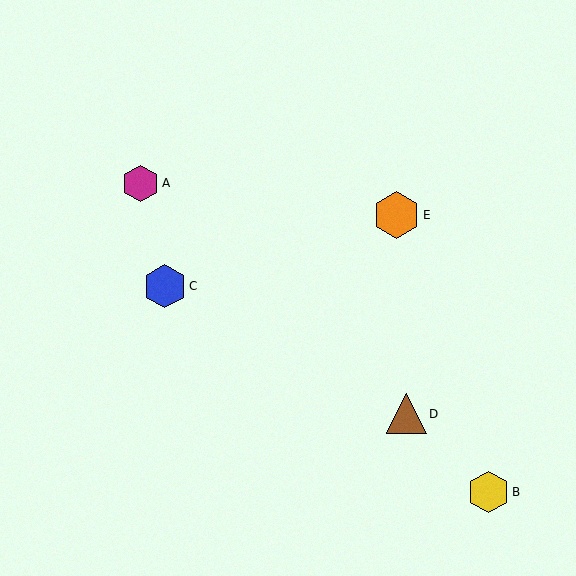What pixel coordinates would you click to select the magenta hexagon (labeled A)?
Click at (140, 183) to select the magenta hexagon A.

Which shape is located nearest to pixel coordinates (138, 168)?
The magenta hexagon (labeled A) at (140, 183) is nearest to that location.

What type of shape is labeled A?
Shape A is a magenta hexagon.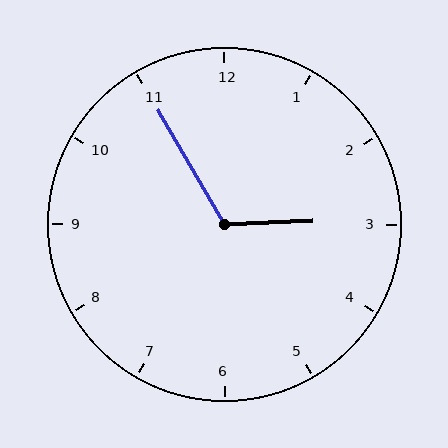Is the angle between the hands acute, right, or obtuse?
It is obtuse.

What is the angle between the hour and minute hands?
Approximately 118 degrees.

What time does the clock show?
2:55.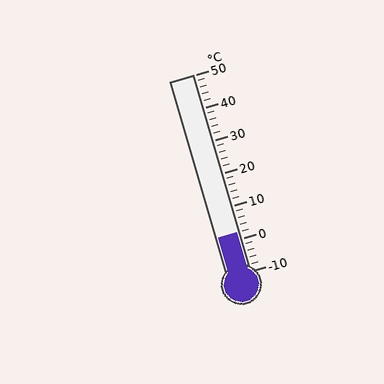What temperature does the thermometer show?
The thermometer shows approximately 2°C.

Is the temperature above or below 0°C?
The temperature is above 0°C.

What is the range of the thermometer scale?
The thermometer scale ranges from -10°C to 50°C.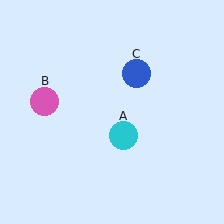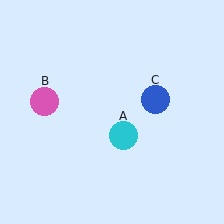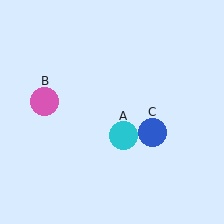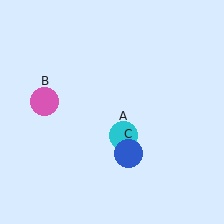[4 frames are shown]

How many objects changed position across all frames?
1 object changed position: blue circle (object C).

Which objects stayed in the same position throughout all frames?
Cyan circle (object A) and pink circle (object B) remained stationary.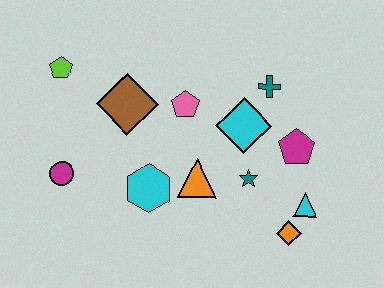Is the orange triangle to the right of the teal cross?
No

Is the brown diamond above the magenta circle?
Yes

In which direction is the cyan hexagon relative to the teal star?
The cyan hexagon is to the left of the teal star.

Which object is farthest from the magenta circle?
The cyan triangle is farthest from the magenta circle.